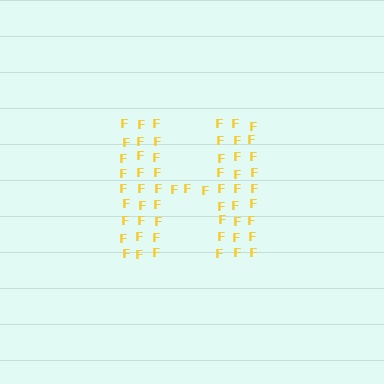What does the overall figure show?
The overall figure shows the letter H.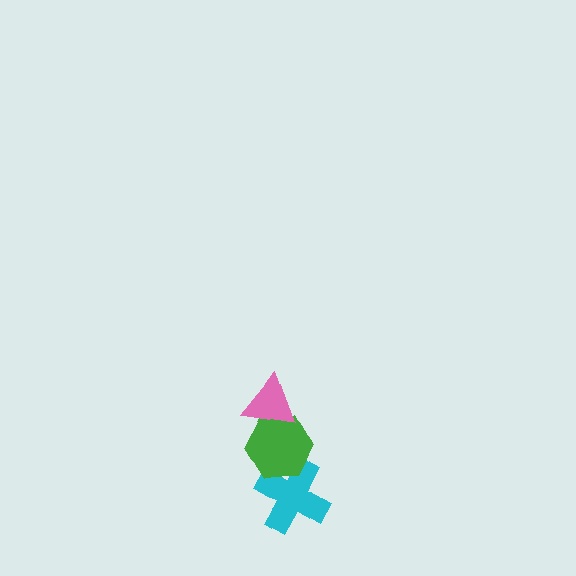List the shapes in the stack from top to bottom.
From top to bottom: the pink triangle, the green hexagon, the cyan cross.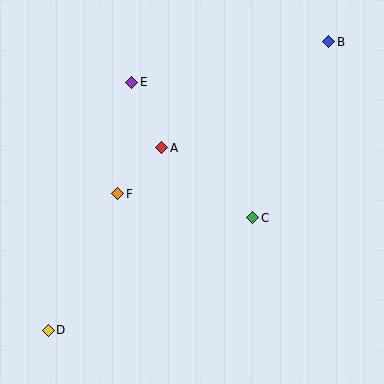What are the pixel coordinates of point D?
Point D is at (48, 330).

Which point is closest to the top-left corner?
Point E is closest to the top-left corner.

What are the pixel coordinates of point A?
Point A is at (162, 148).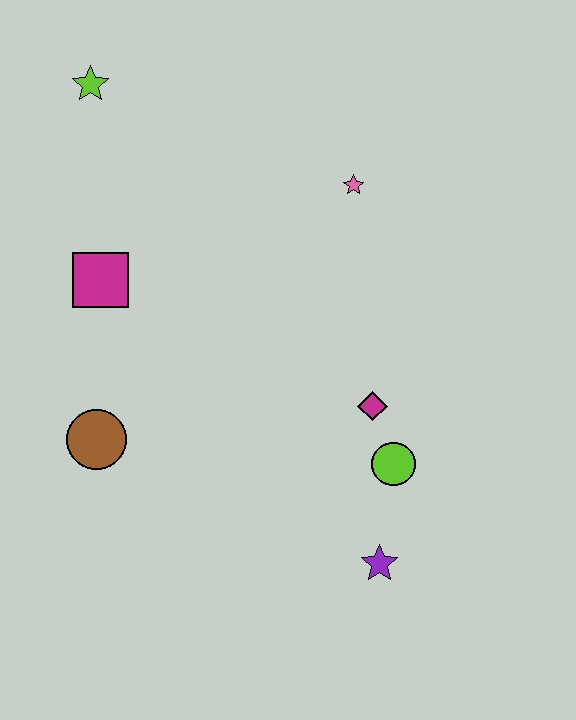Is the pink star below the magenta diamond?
No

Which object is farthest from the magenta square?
The purple star is farthest from the magenta square.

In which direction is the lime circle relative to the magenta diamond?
The lime circle is below the magenta diamond.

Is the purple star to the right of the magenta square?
Yes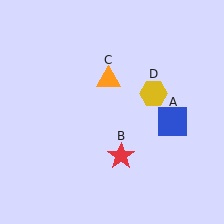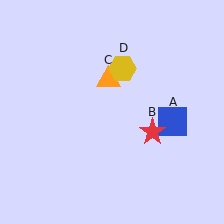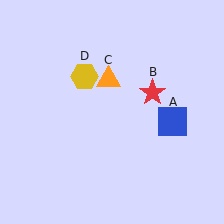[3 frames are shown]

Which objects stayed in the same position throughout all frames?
Blue square (object A) and orange triangle (object C) remained stationary.